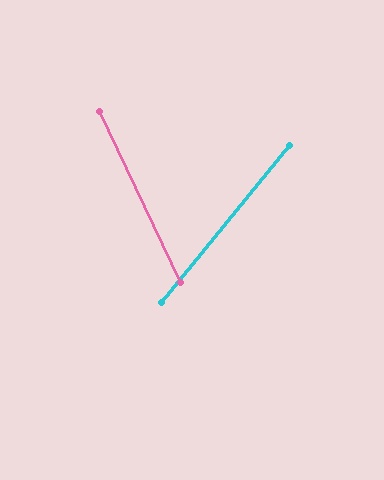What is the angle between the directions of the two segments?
Approximately 65 degrees.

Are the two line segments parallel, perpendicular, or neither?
Neither parallel nor perpendicular — they differ by about 65°.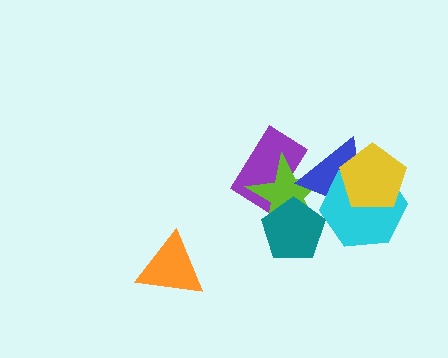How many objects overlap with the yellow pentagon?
2 objects overlap with the yellow pentagon.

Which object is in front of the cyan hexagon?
The yellow pentagon is in front of the cyan hexagon.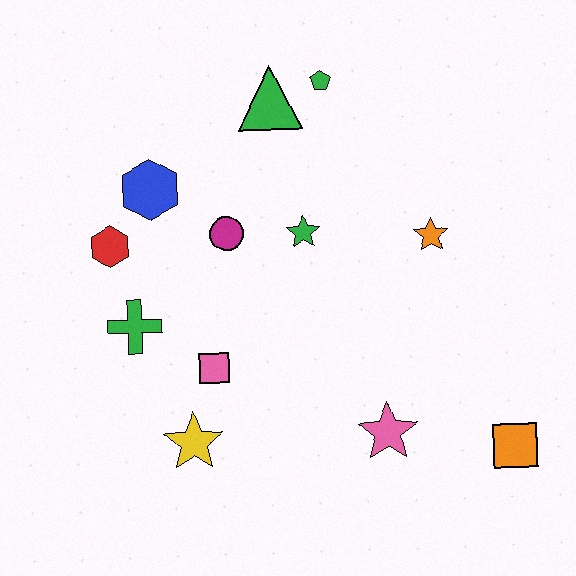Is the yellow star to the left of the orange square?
Yes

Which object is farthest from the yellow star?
The green pentagon is farthest from the yellow star.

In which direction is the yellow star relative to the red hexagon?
The yellow star is below the red hexagon.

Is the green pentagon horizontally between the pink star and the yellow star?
Yes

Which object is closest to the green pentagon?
The green triangle is closest to the green pentagon.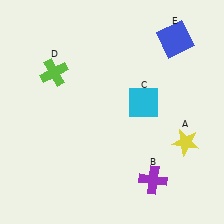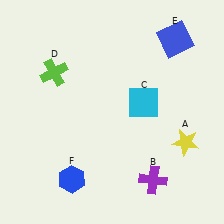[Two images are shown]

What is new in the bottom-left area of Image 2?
A blue hexagon (F) was added in the bottom-left area of Image 2.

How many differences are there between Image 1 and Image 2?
There is 1 difference between the two images.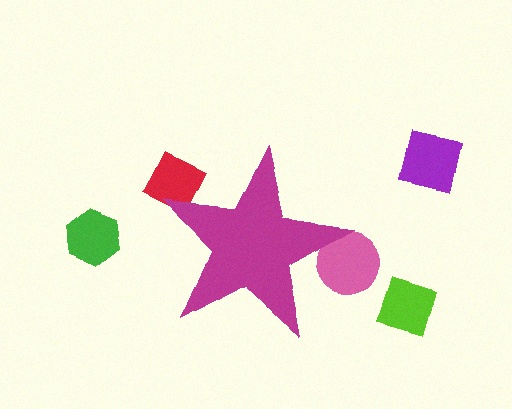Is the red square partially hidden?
Yes, the red square is partially hidden behind the magenta star.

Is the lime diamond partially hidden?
No, the lime diamond is fully visible.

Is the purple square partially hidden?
No, the purple square is fully visible.